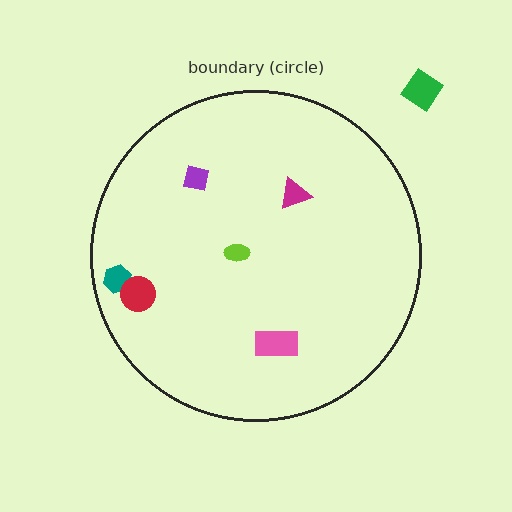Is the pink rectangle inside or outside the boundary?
Inside.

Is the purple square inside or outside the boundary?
Inside.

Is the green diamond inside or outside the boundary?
Outside.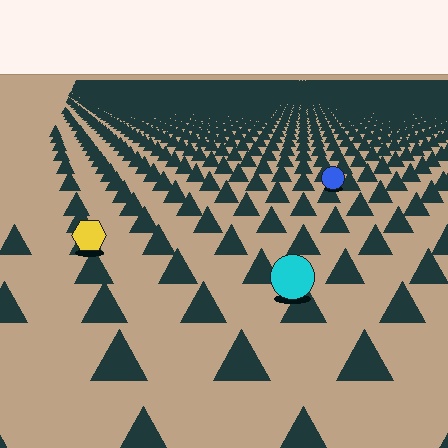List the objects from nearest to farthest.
From nearest to farthest: the cyan circle, the yellow hexagon, the blue circle.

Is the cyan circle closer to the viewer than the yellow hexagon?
Yes. The cyan circle is closer — you can tell from the texture gradient: the ground texture is coarser near it.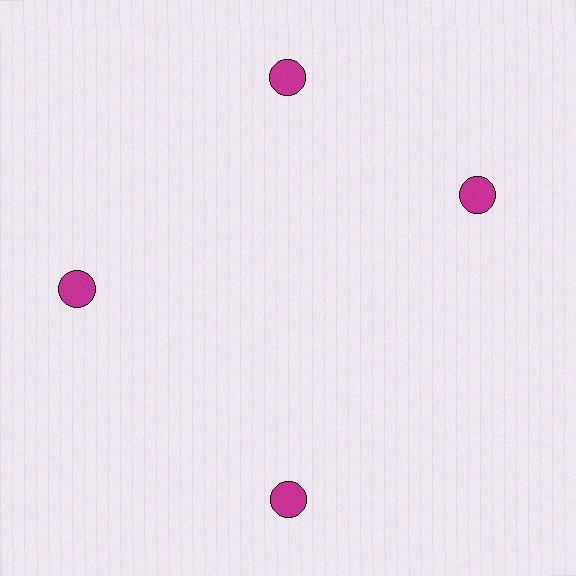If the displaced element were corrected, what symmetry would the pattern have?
It would have 4-fold rotational symmetry — the pattern would map onto itself every 90 degrees.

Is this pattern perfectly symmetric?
No. The 4 magenta circles are arranged in a ring, but one element near the 3 o'clock position is rotated out of alignment along the ring, breaking the 4-fold rotational symmetry.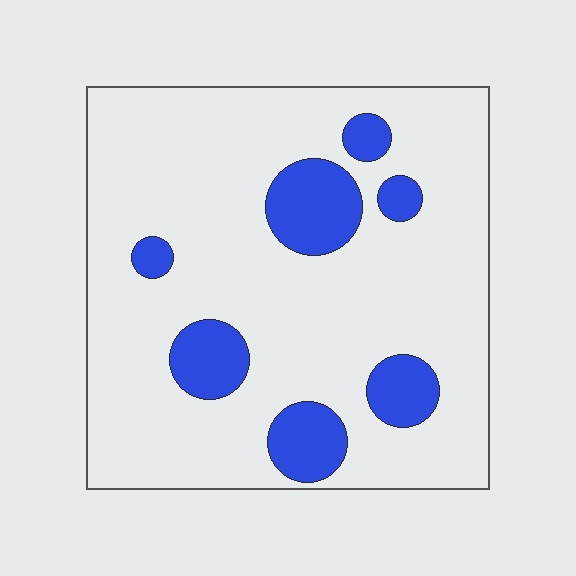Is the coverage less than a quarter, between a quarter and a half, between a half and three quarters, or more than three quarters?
Less than a quarter.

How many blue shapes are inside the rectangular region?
7.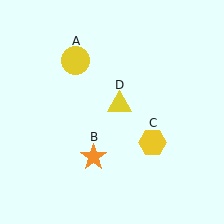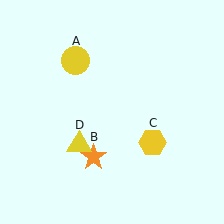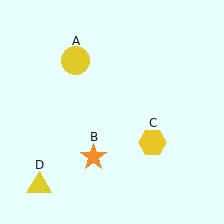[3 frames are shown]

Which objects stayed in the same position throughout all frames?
Yellow circle (object A) and orange star (object B) and yellow hexagon (object C) remained stationary.